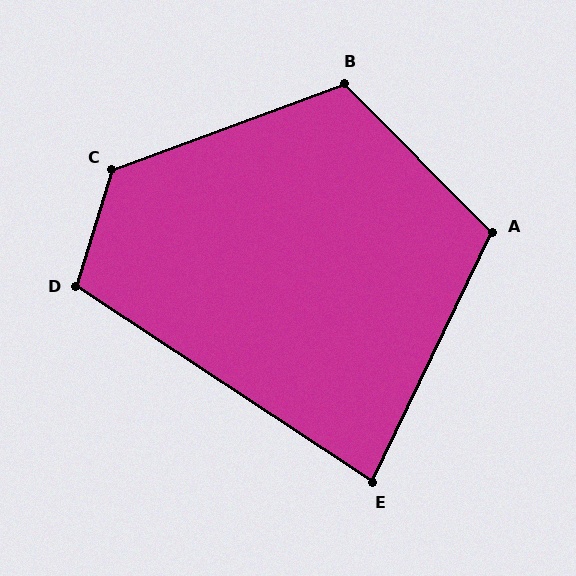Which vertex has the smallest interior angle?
E, at approximately 82 degrees.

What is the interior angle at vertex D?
Approximately 106 degrees (obtuse).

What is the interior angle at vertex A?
Approximately 109 degrees (obtuse).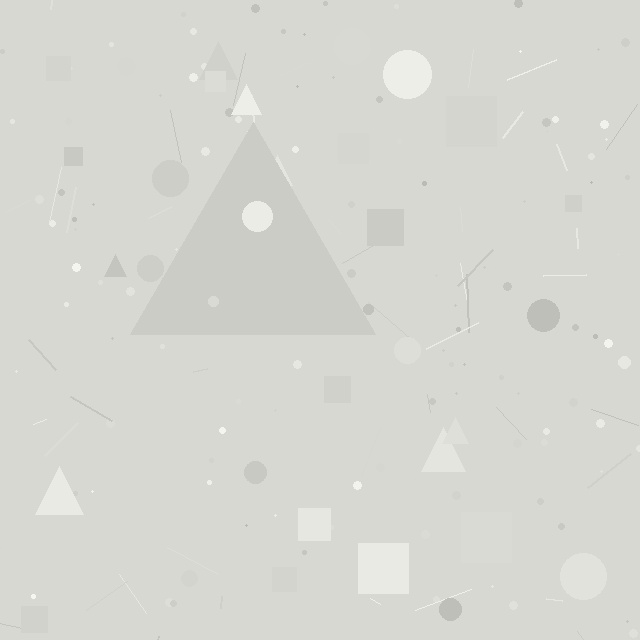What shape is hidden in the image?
A triangle is hidden in the image.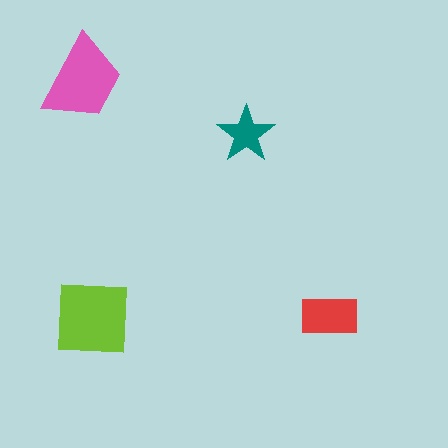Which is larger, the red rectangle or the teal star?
The red rectangle.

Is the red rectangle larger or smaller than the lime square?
Smaller.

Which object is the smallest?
The teal star.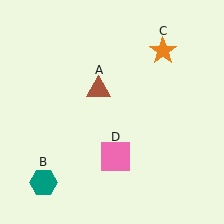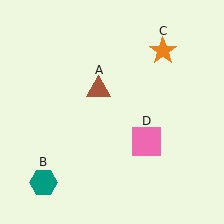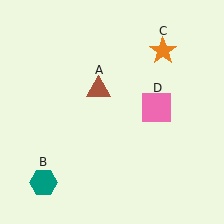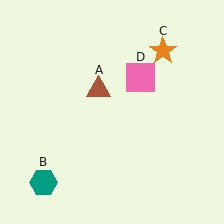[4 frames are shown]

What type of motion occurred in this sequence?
The pink square (object D) rotated counterclockwise around the center of the scene.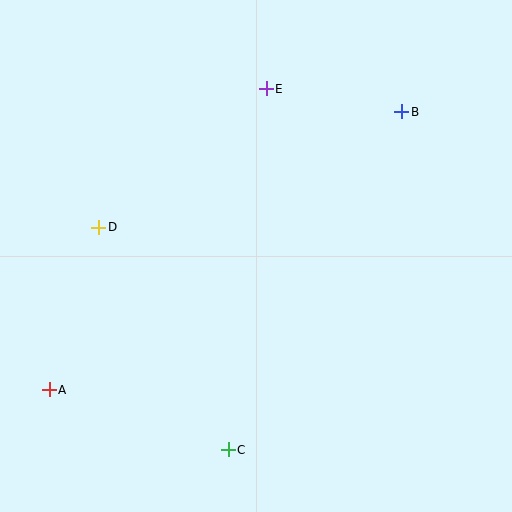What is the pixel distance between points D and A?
The distance between D and A is 170 pixels.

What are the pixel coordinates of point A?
Point A is at (49, 390).